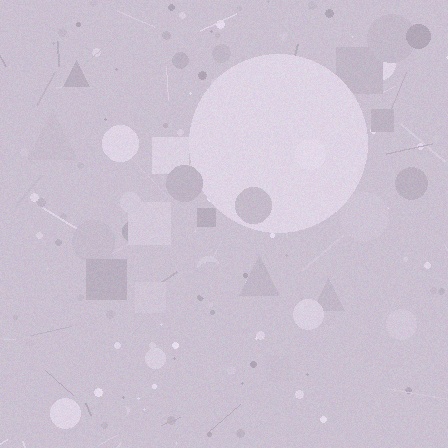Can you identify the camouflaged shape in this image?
The camouflaged shape is a circle.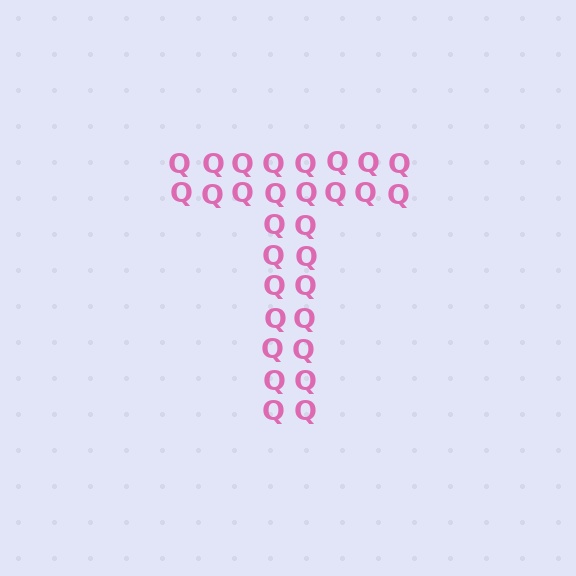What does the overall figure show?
The overall figure shows the letter T.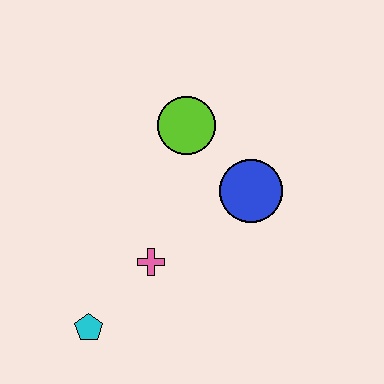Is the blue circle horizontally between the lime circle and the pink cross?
No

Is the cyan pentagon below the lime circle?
Yes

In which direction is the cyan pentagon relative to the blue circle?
The cyan pentagon is to the left of the blue circle.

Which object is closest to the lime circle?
The blue circle is closest to the lime circle.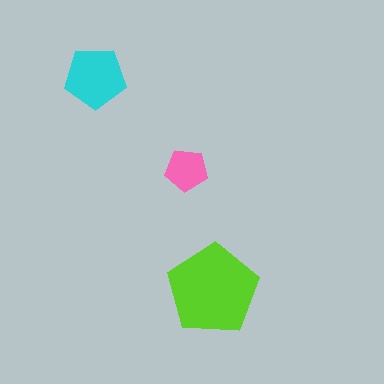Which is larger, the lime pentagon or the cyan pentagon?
The lime one.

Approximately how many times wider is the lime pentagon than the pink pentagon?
About 2 times wider.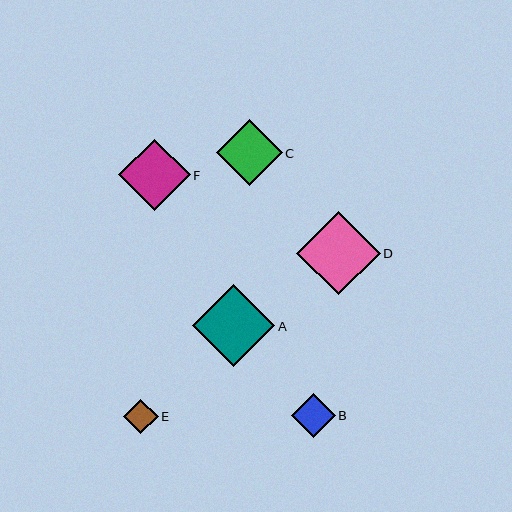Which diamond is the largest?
Diamond D is the largest with a size of approximately 84 pixels.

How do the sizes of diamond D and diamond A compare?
Diamond D and diamond A are approximately the same size.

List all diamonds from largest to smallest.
From largest to smallest: D, A, F, C, B, E.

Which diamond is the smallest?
Diamond E is the smallest with a size of approximately 35 pixels.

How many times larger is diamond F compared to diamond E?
Diamond F is approximately 2.1 times the size of diamond E.